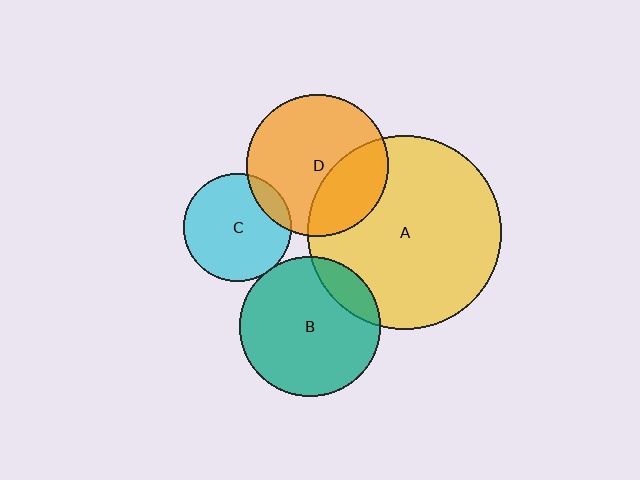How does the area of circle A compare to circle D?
Approximately 1.9 times.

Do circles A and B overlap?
Yes.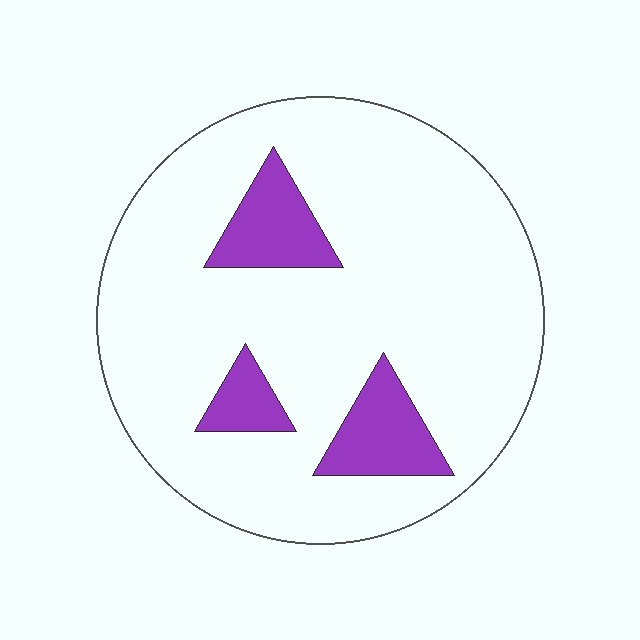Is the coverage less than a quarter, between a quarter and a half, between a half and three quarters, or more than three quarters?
Less than a quarter.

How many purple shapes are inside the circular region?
3.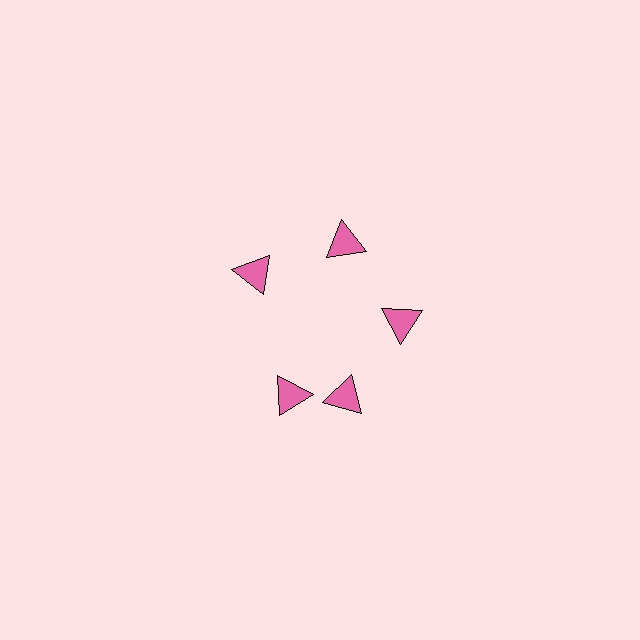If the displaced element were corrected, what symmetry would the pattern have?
It would have 5-fold rotational symmetry — the pattern would map onto itself every 72 degrees.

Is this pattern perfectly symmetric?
No. The 5 pink triangles are arranged in a ring, but one element near the 8 o'clock position is rotated out of alignment along the ring, breaking the 5-fold rotational symmetry.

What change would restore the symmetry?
The symmetry would be restored by rotating it back into even spacing with its neighbors so that all 5 triangles sit at equal angles and equal distance from the center.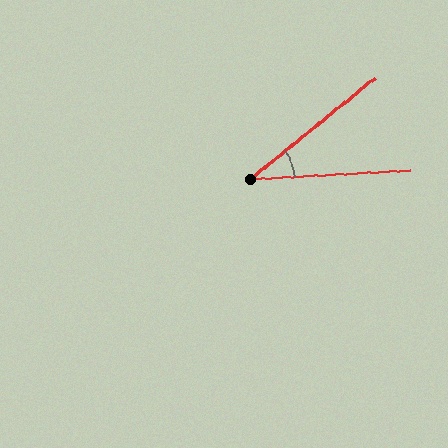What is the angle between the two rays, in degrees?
Approximately 36 degrees.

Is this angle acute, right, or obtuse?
It is acute.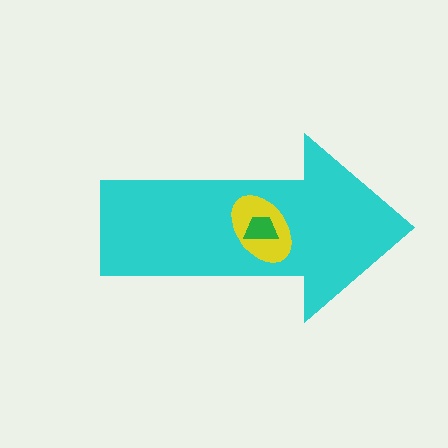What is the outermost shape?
The cyan arrow.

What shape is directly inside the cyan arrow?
The yellow ellipse.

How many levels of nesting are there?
3.